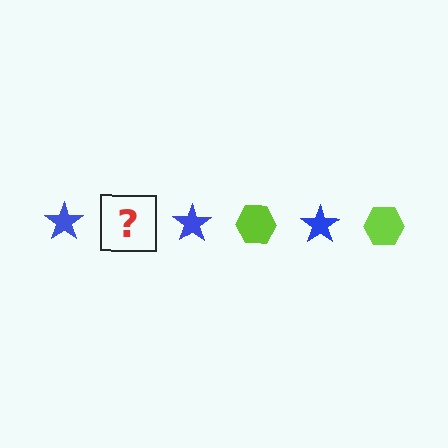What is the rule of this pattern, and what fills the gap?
The rule is that the pattern alternates between blue star and lime hexagon. The gap should be filled with a lime hexagon.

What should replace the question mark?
The question mark should be replaced with a lime hexagon.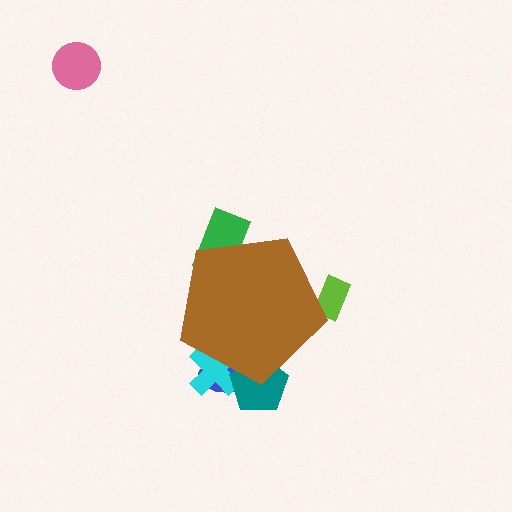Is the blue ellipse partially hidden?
Yes, the blue ellipse is partially hidden behind the brown pentagon.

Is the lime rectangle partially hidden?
Yes, the lime rectangle is partially hidden behind the brown pentagon.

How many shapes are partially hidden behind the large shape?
5 shapes are partially hidden.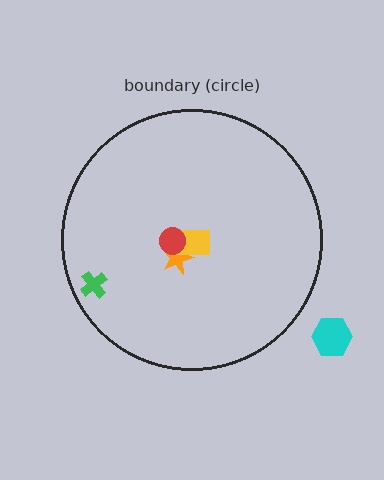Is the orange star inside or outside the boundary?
Inside.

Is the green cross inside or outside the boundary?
Inside.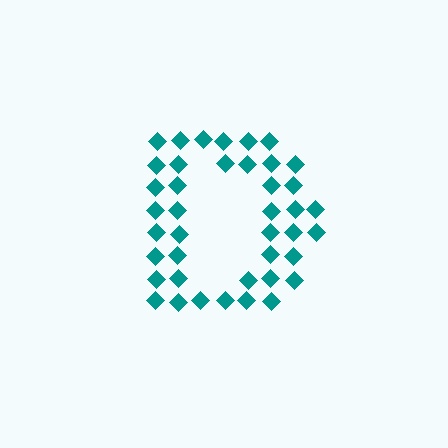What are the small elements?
The small elements are diamonds.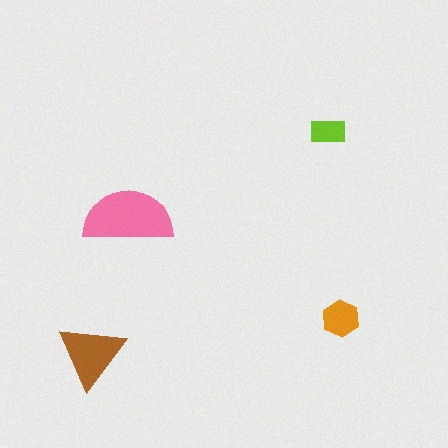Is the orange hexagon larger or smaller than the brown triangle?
Smaller.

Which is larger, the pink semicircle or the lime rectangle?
The pink semicircle.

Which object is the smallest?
The lime rectangle.